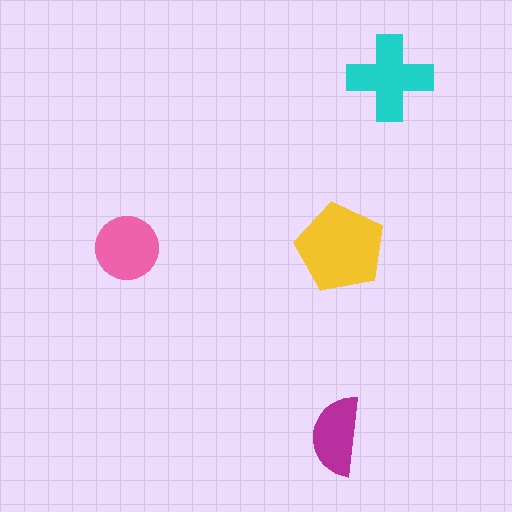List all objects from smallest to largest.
The magenta semicircle, the pink circle, the cyan cross, the yellow pentagon.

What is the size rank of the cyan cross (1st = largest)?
2nd.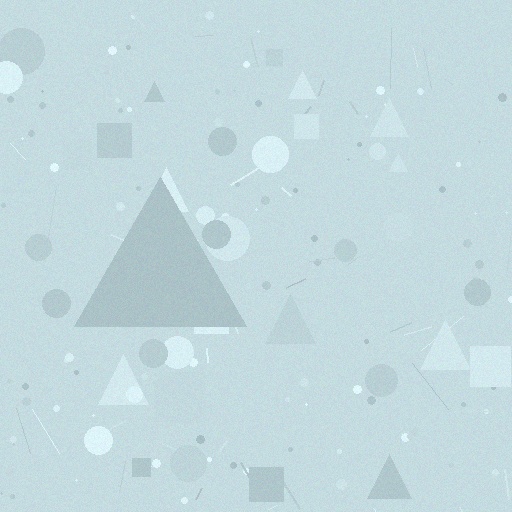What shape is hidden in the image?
A triangle is hidden in the image.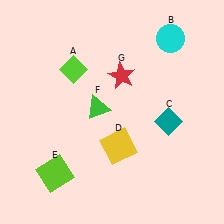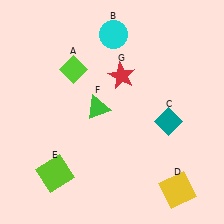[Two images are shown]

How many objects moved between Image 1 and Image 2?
2 objects moved between the two images.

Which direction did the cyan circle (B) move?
The cyan circle (B) moved left.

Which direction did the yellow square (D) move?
The yellow square (D) moved right.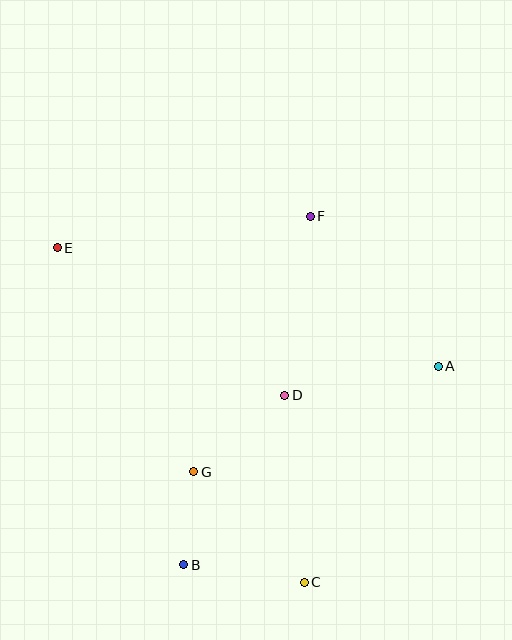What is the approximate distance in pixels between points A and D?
The distance between A and D is approximately 157 pixels.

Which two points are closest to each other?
Points B and G are closest to each other.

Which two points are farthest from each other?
Points C and E are farthest from each other.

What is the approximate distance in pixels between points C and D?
The distance between C and D is approximately 188 pixels.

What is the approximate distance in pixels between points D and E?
The distance between D and E is approximately 271 pixels.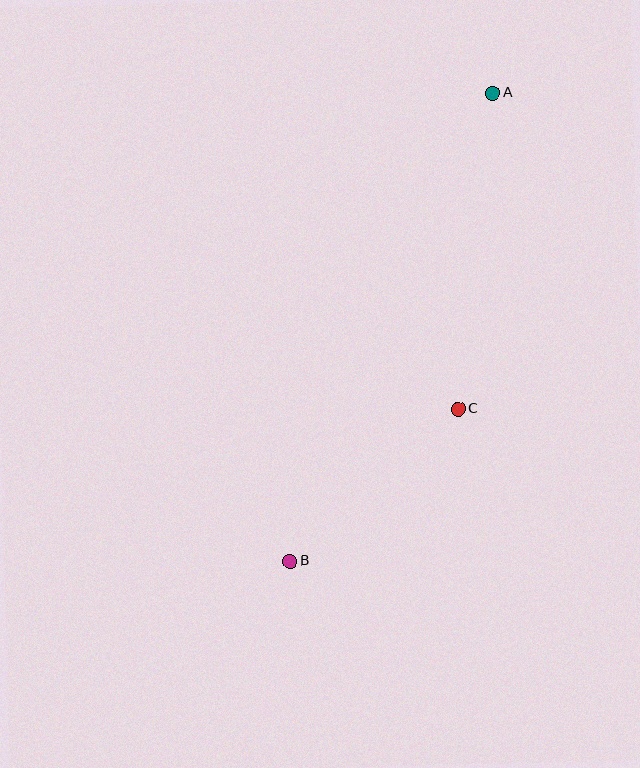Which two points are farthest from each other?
Points A and B are farthest from each other.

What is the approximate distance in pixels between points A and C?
The distance between A and C is approximately 318 pixels.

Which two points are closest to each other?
Points B and C are closest to each other.